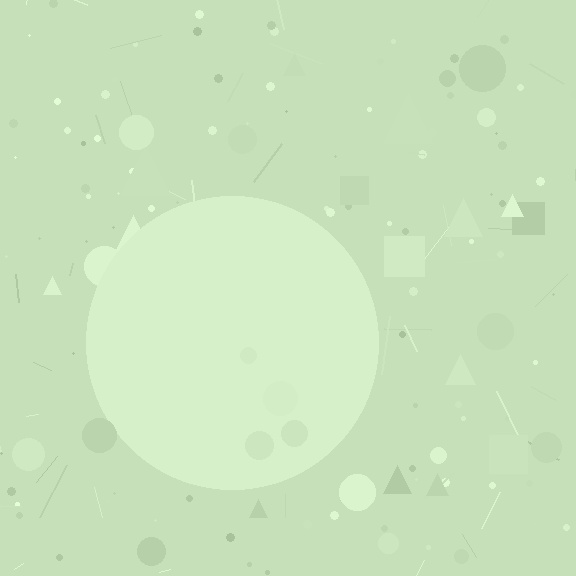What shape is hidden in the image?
A circle is hidden in the image.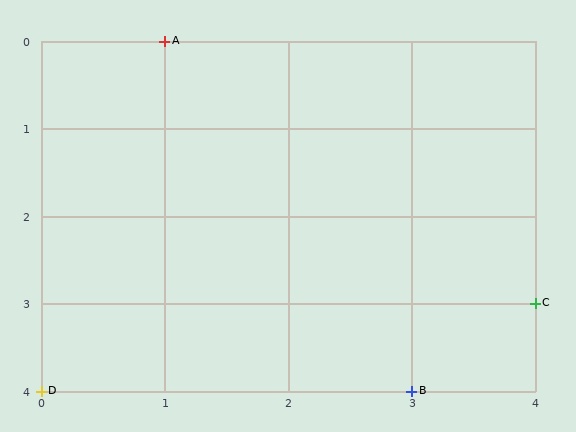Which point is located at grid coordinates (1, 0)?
Point A is at (1, 0).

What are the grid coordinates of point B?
Point B is at grid coordinates (3, 4).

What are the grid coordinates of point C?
Point C is at grid coordinates (4, 3).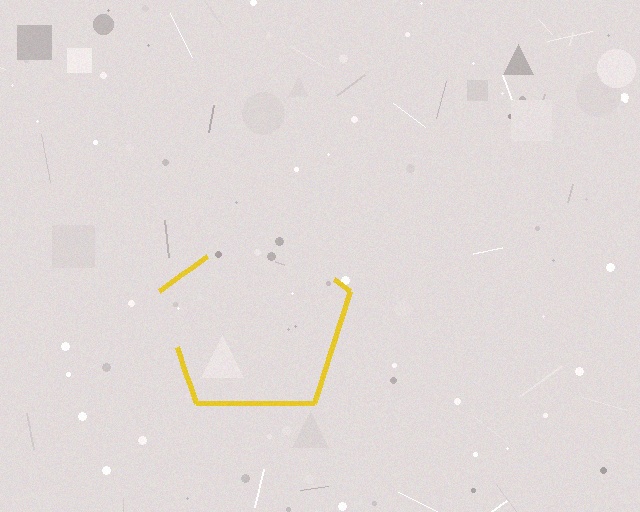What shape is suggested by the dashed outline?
The dashed outline suggests a pentagon.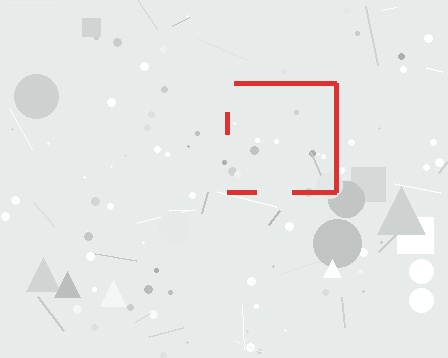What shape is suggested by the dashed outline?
The dashed outline suggests a square.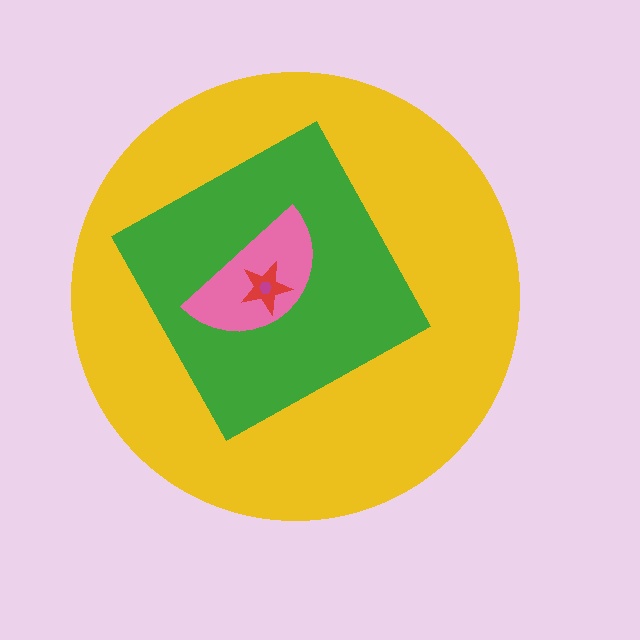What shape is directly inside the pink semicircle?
The red star.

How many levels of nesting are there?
5.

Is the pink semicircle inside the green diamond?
Yes.